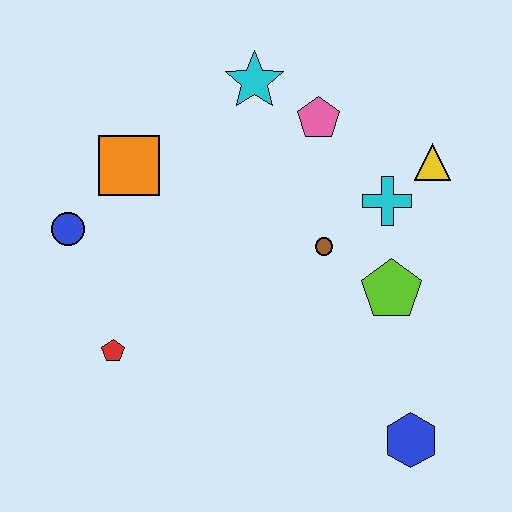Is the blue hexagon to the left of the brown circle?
No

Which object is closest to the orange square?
The blue circle is closest to the orange square.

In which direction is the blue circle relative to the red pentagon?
The blue circle is above the red pentagon.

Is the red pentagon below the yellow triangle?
Yes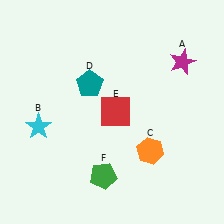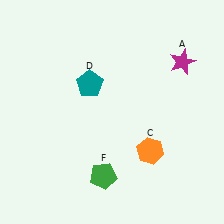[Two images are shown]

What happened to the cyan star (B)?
The cyan star (B) was removed in Image 2. It was in the bottom-left area of Image 1.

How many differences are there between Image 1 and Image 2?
There are 2 differences between the two images.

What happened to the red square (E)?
The red square (E) was removed in Image 2. It was in the top-right area of Image 1.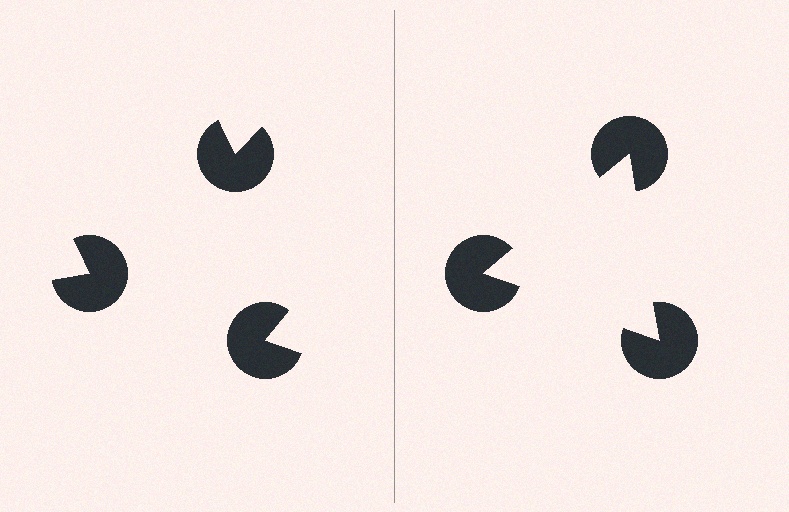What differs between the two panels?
The pac-man discs are positioned identically on both sides; only the wedge orientations differ. On the right they align to a triangle; on the left they are misaligned.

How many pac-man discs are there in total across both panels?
6 — 3 on each side.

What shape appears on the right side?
An illusory triangle.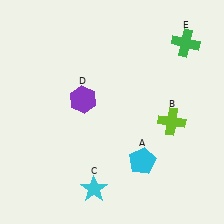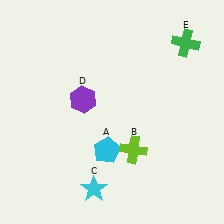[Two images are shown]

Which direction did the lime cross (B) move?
The lime cross (B) moved left.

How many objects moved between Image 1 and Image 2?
2 objects moved between the two images.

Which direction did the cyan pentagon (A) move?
The cyan pentagon (A) moved left.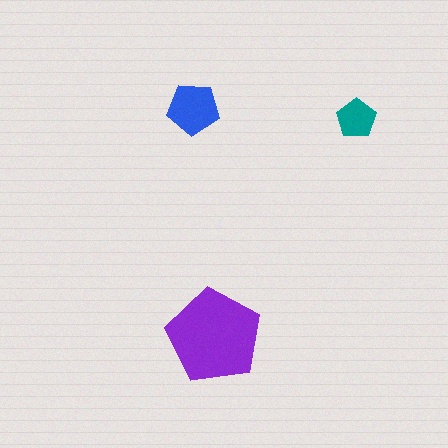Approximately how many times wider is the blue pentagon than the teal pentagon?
About 1.5 times wider.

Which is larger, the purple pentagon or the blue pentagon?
The purple one.